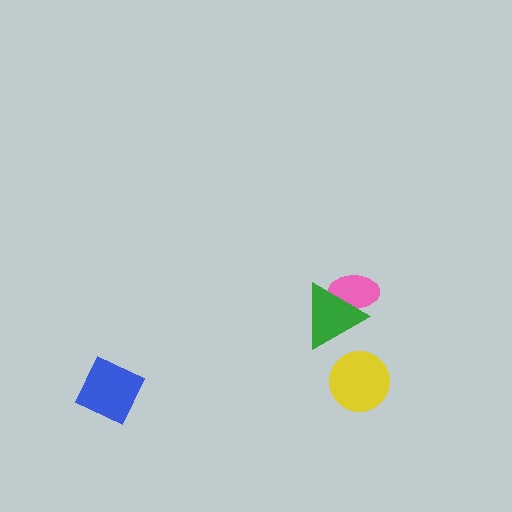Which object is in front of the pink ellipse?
The green triangle is in front of the pink ellipse.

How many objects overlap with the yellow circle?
0 objects overlap with the yellow circle.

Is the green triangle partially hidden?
No, no other shape covers it.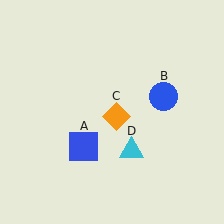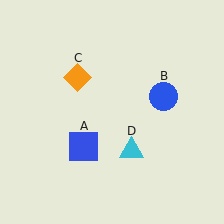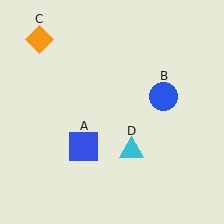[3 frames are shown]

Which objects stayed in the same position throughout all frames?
Blue square (object A) and blue circle (object B) and cyan triangle (object D) remained stationary.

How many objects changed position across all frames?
1 object changed position: orange diamond (object C).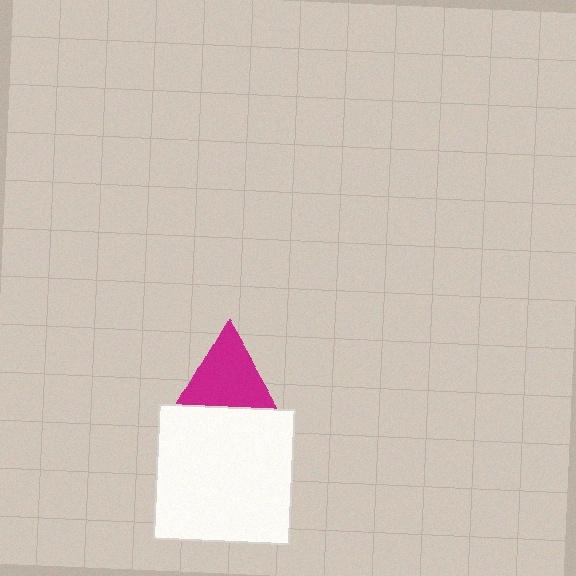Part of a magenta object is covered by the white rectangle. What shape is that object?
It is a triangle.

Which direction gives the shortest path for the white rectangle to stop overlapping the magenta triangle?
Moving down gives the shortest separation.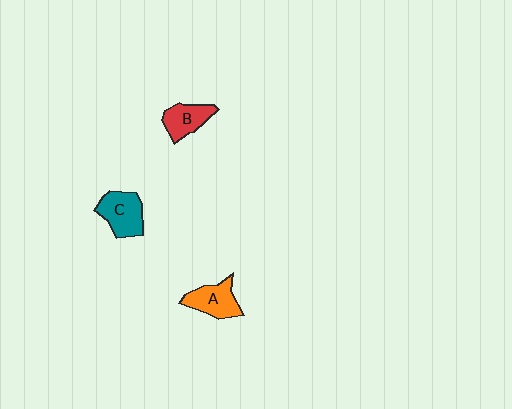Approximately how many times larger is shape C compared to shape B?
Approximately 1.3 times.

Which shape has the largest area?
Shape C (teal).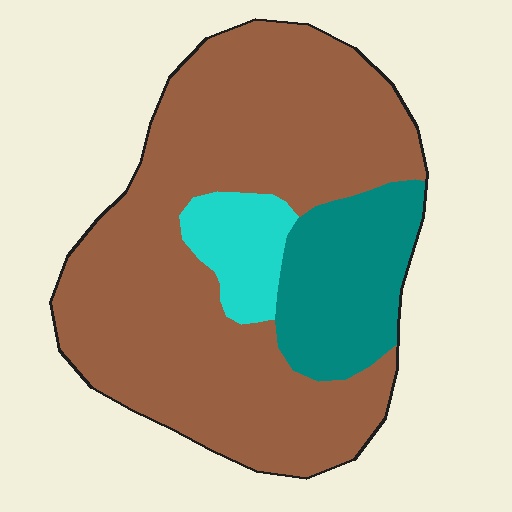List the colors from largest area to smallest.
From largest to smallest: brown, teal, cyan.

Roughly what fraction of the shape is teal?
Teal takes up less than a quarter of the shape.